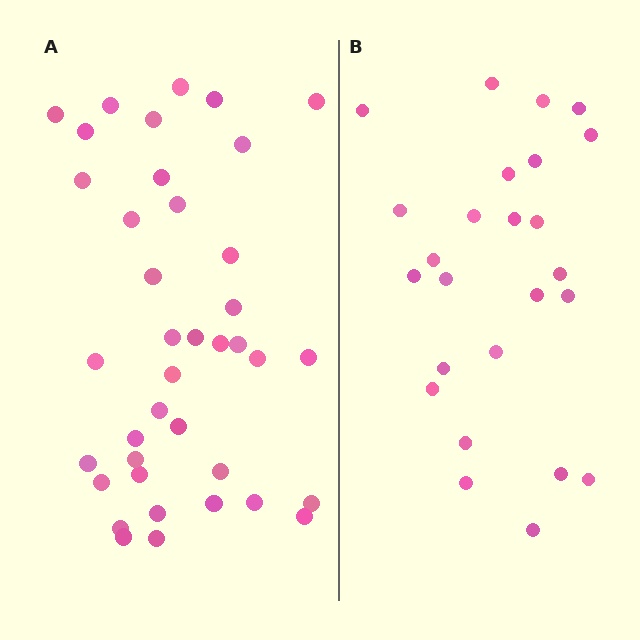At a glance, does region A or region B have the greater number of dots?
Region A (the left region) has more dots.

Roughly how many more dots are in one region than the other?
Region A has approximately 15 more dots than region B.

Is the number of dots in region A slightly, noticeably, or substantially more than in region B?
Region A has substantially more. The ratio is roughly 1.6 to 1.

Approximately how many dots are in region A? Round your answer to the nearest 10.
About 40 dots. (The exact count is 39, which rounds to 40.)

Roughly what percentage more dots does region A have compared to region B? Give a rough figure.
About 55% more.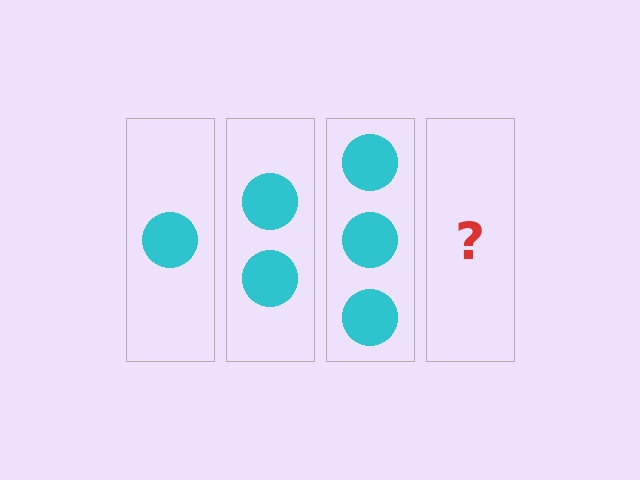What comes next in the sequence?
The next element should be 4 circles.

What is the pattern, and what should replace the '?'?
The pattern is that each step adds one more circle. The '?' should be 4 circles.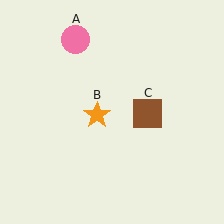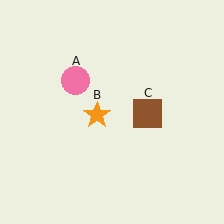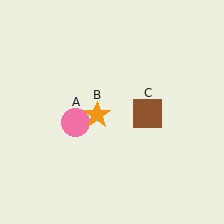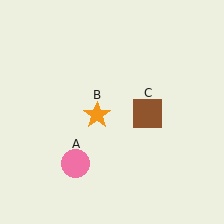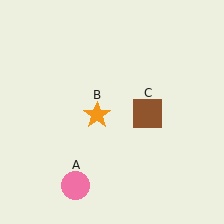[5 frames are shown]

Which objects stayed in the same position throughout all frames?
Orange star (object B) and brown square (object C) remained stationary.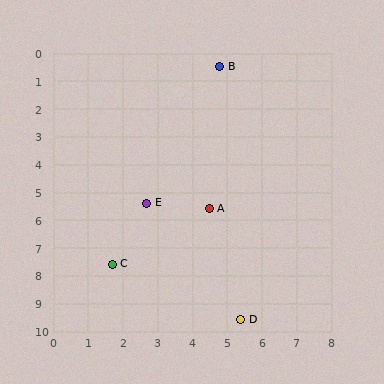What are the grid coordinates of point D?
Point D is at approximately (5.4, 9.6).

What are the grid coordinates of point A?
Point A is at approximately (4.5, 5.6).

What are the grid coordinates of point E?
Point E is at approximately (2.7, 5.4).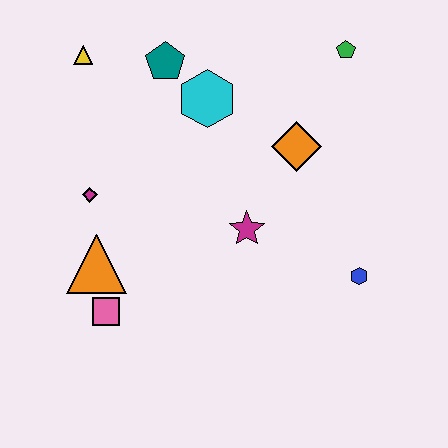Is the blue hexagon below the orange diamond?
Yes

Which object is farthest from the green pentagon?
The pink square is farthest from the green pentagon.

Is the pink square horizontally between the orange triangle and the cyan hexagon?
Yes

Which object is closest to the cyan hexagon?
The teal pentagon is closest to the cyan hexagon.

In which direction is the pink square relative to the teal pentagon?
The pink square is below the teal pentagon.